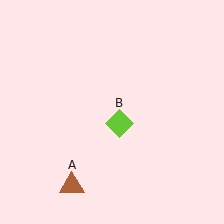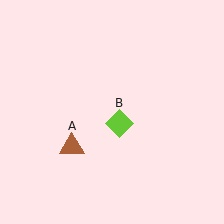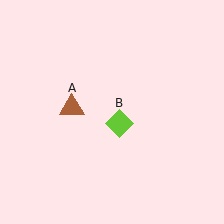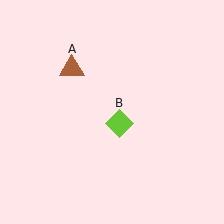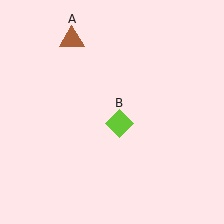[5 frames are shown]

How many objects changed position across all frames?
1 object changed position: brown triangle (object A).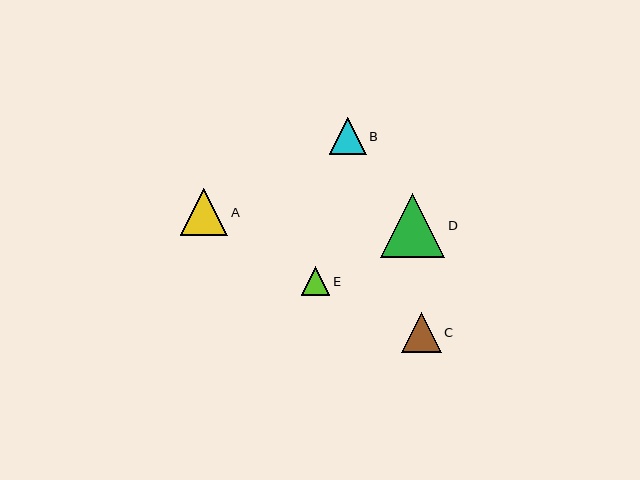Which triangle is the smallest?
Triangle E is the smallest with a size of approximately 29 pixels.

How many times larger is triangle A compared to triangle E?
Triangle A is approximately 1.7 times the size of triangle E.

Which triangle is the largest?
Triangle D is the largest with a size of approximately 64 pixels.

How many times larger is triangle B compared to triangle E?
Triangle B is approximately 1.3 times the size of triangle E.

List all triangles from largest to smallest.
From largest to smallest: D, A, C, B, E.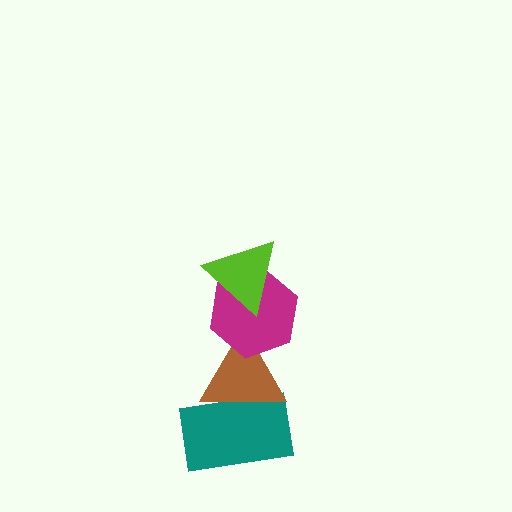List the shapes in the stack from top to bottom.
From top to bottom: the lime triangle, the magenta hexagon, the brown triangle, the teal rectangle.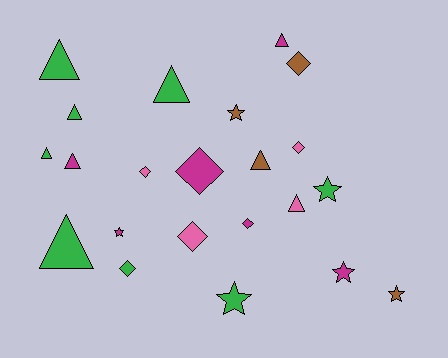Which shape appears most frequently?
Triangle, with 9 objects.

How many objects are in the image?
There are 22 objects.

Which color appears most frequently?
Green, with 8 objects.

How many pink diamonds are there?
There are 3 pink diamonds.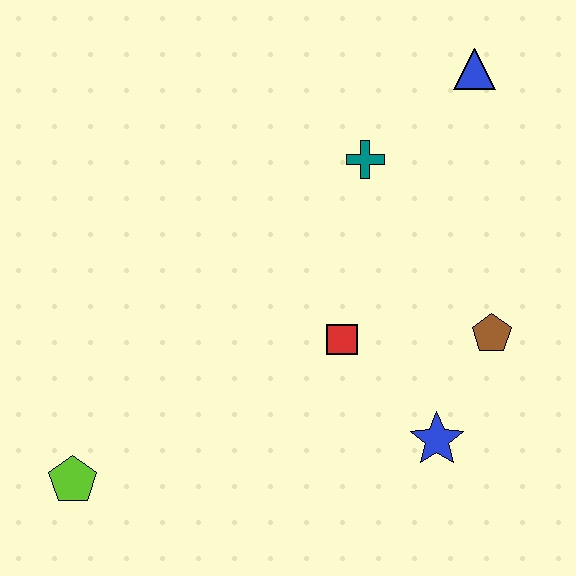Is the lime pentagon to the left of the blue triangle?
Yes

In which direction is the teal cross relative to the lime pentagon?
The teal cross is above the lime pentagon.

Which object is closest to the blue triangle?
The teal cross is closest to the blue triangle.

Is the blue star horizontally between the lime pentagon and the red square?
No